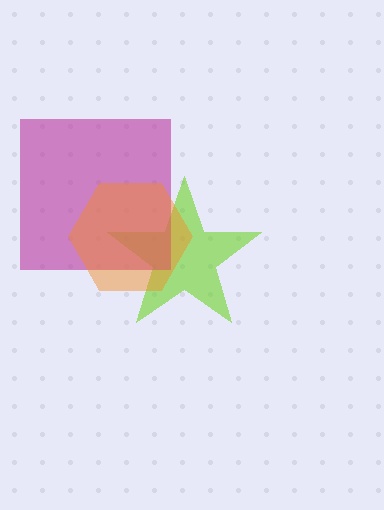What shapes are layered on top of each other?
The layered shapes are: a lime star, a magenta square, an orange hexagon.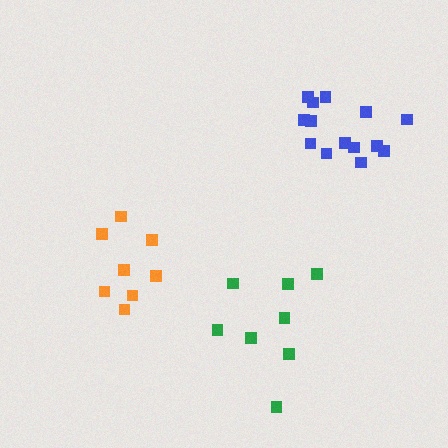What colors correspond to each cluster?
The clusters are colored: green, orange, blue.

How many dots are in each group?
Group 1: 8 dots, Group 2: 8 dots, Group 3: 14 dots (30 total).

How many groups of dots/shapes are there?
There are 3 groups.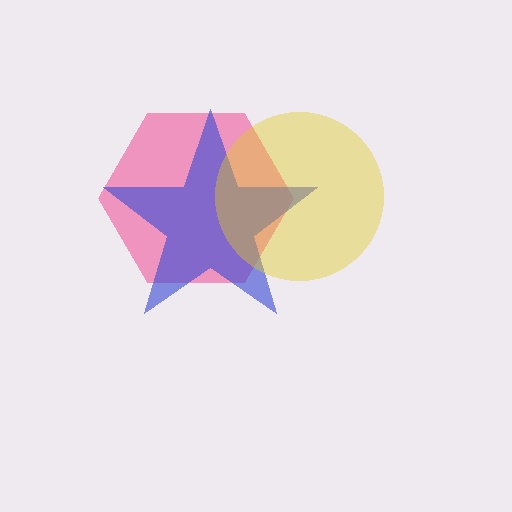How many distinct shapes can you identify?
There are 3 distinct shapes: a pink hexagon, a blue star, a yellow circle.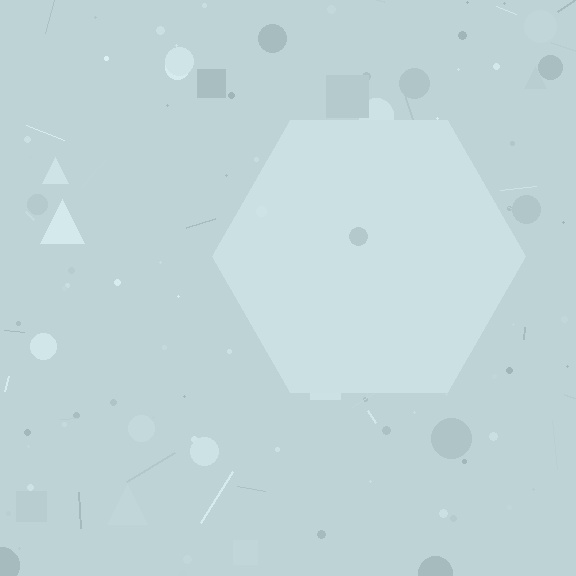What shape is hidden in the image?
A hexagon is hidden in the image.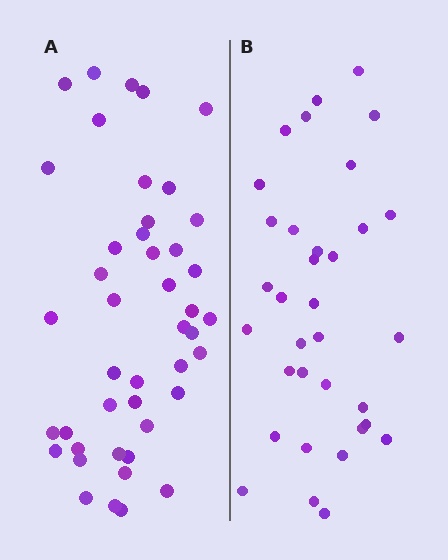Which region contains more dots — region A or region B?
Region A (the left region) has more dots.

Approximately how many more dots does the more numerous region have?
Region A has roughly 10 or so more dots than region B.